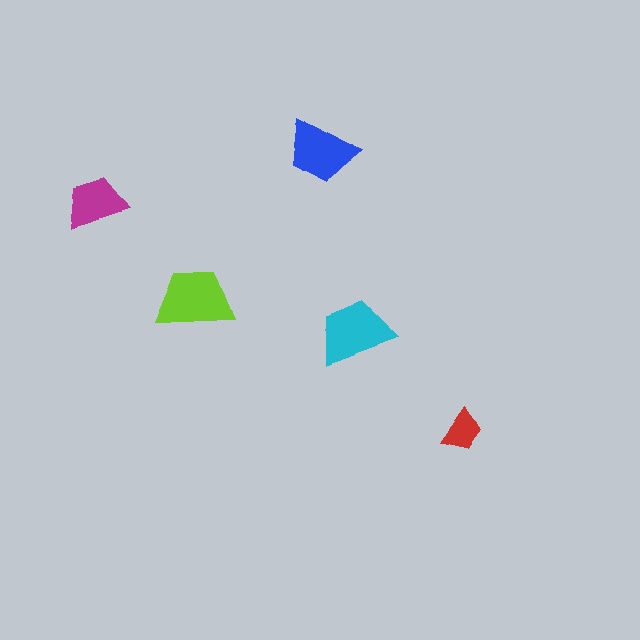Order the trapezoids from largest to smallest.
the lime one, the cyan one, the blue one, the magenta one, the red one.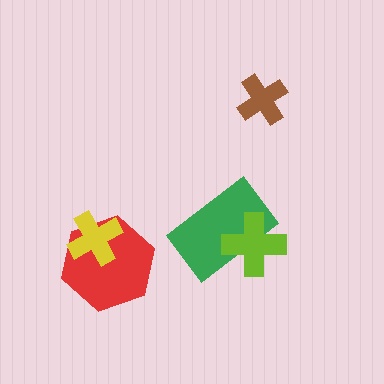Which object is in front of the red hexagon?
The yellow cross is in front of the red hexagon.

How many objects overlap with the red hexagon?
1 object overlaps with the red hexagon.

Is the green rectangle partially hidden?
Yes, it is partially covered by another shape.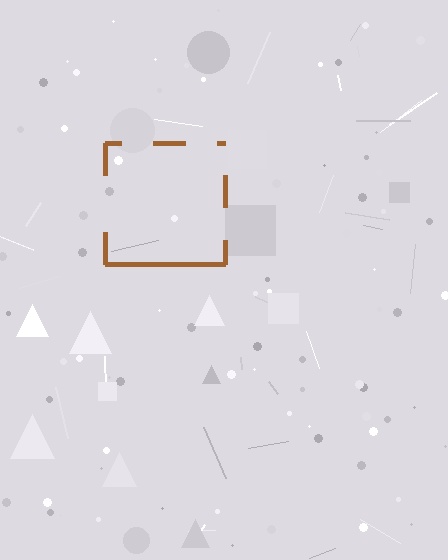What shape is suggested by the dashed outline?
The dashed outline suggests a square.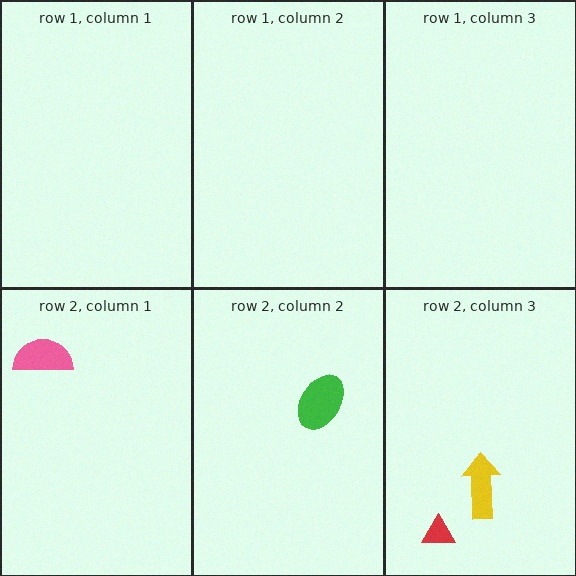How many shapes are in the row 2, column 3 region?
2.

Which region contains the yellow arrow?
The row 2, column 3 region.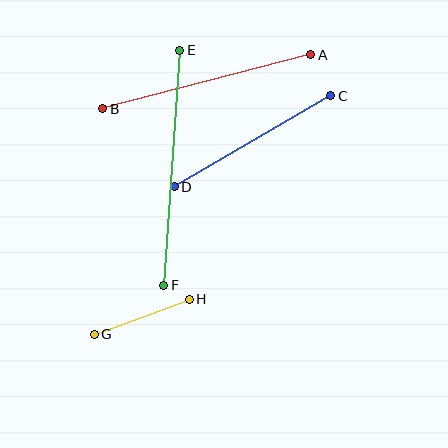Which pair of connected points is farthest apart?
Points E and F are farthest apart.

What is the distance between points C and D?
The distance is approximately 181 pixels.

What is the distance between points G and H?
The distance is approximately 101 pixels.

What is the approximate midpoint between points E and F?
The midpoint is at approximately (172, 168) pixels.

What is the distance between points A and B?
The distance is approximately 215 pixels.